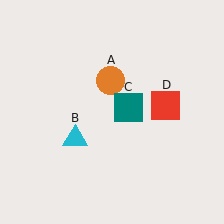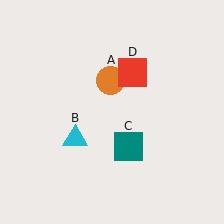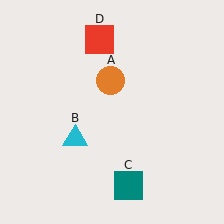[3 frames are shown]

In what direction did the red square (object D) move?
The red square (object D) moved up and to the left.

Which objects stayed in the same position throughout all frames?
Orange circle (object A) and cyan triangle (object B) remained stationary.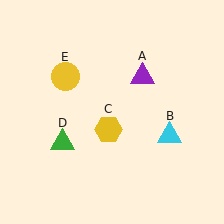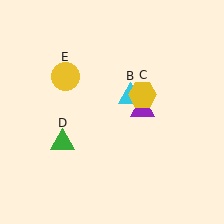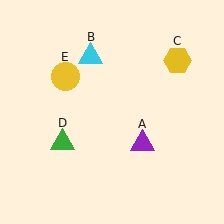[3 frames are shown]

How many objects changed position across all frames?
3 objects changed position: purple triangle (object A), cyan triangle (object B), yellow hexagon (object C).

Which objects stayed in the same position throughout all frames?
Green triangle (object D) and yellow circle (object E) remained stationary.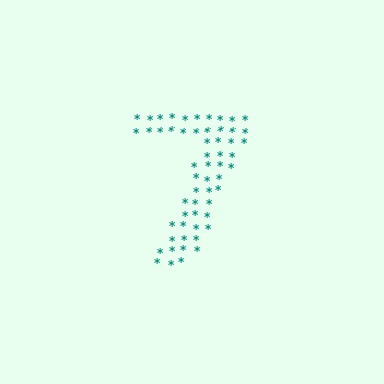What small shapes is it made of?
It is made of small asterisks.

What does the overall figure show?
The overall figure shows the digit 7.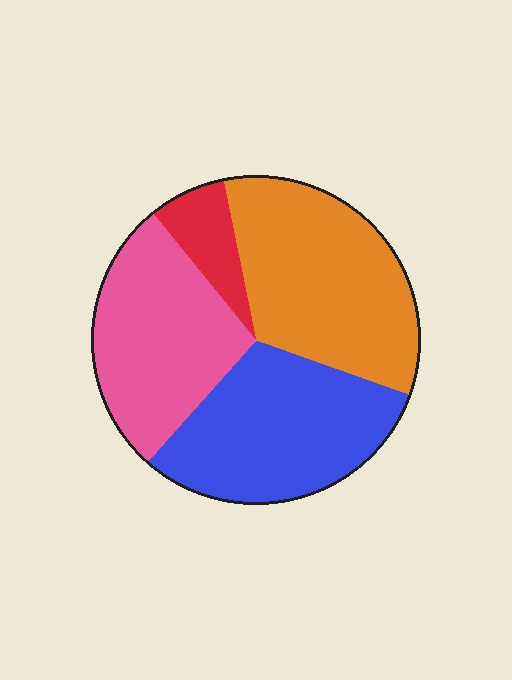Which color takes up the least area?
Red, at roughly 10%.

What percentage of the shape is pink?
Pink covers 28% of the shape.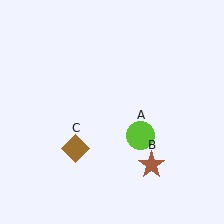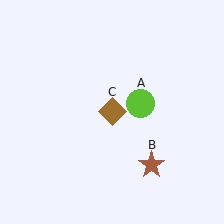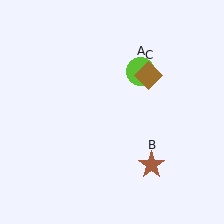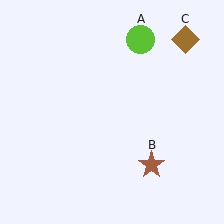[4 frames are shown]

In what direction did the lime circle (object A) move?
The lime circle (object A) moved up.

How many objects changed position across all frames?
2 objects changed position: lime circle (object A), brown diamond (object C).